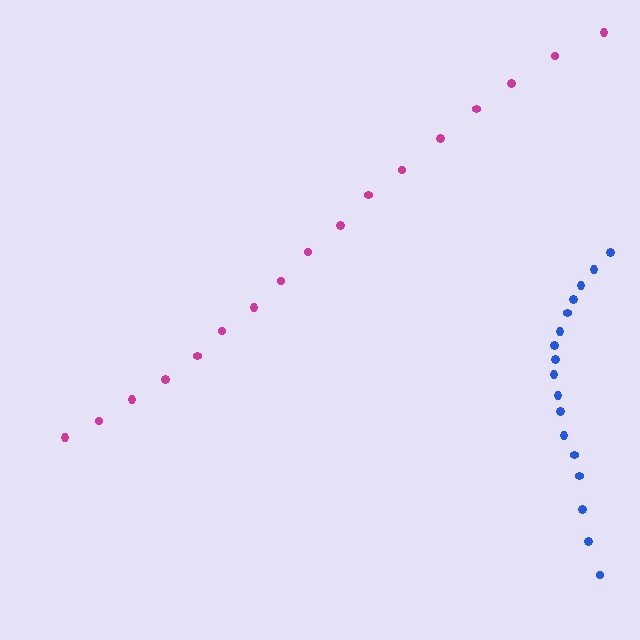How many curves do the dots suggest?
There are 2 distinct paths.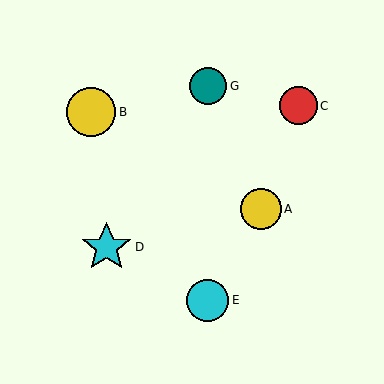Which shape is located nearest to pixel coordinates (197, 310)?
The cyan circle (labeled E) at (208, 300) is nearest to that location.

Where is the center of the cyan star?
The center of the cyan star is at (106, 247).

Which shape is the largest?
The cyan star (labeled D) is the largest.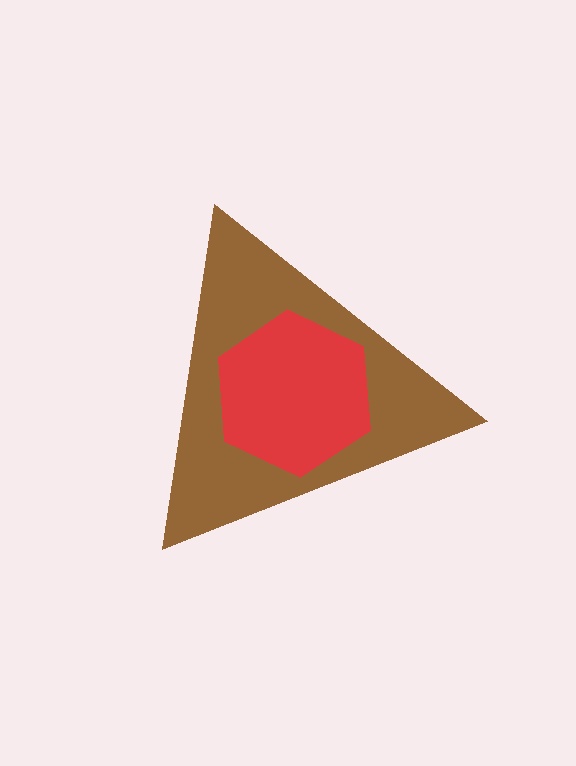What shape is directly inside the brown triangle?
The red hexagon.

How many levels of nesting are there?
2.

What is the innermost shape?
The red hexagon.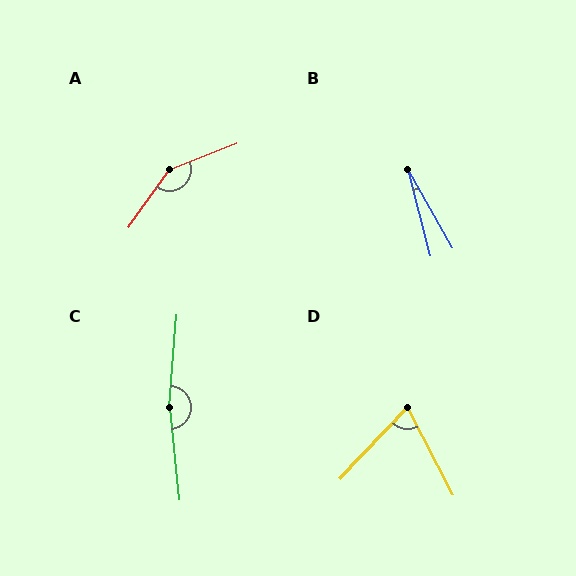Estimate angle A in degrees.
Approximately 146 degrees.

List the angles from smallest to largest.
B (15°), D (71°), A (146°), C (170°).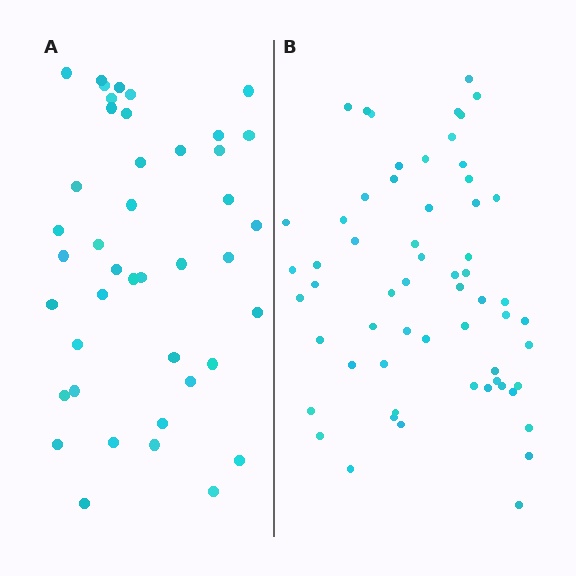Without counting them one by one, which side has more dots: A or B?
Region B (the right region) has more dots.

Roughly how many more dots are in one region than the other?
Region B has approximately 20 more dots than region A.